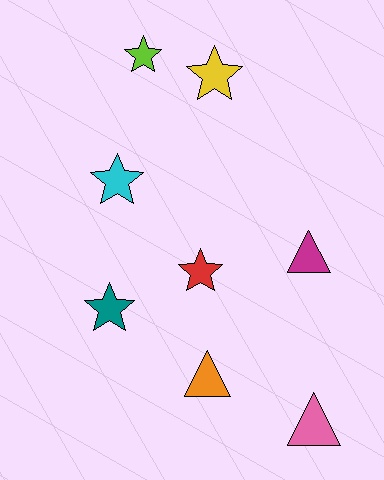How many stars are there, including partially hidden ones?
There are 5 stars.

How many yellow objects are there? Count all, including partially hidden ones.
There is 1 yellow object.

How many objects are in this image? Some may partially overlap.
There are 8 objects.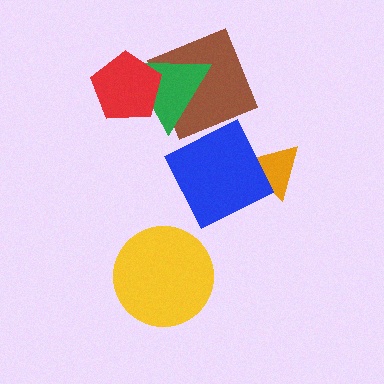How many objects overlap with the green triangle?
2 objects overlap with the green triangle.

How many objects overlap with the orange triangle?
1 object overlaps with the orange triangle.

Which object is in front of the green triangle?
The red pentagon is in front of the green triangle.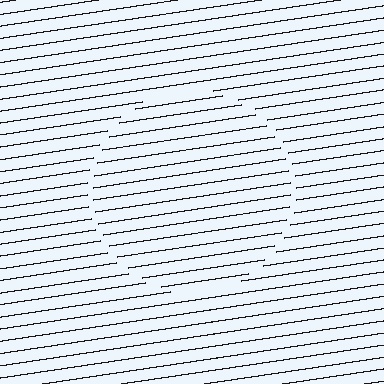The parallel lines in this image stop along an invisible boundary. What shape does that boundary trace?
An illusory circle. The interior of the shape contains the same grating, shifted by half a period — the contour is defined by the phase discontinuity where line-ends from the inner and outer gratings abut.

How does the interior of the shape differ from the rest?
The interior of the shape contains the same grating, shifted by half a period — the contour is defined by the phase discontinuity where line-ends from the inner and outer gratings abut.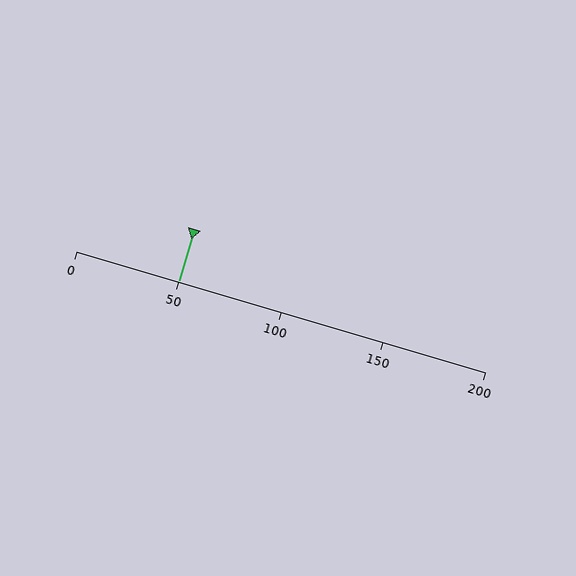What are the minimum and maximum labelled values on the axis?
The axis runs from 0 to 200.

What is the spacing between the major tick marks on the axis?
The major ticks are spaced 50 apart.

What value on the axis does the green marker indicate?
The marker indicates approximately 50.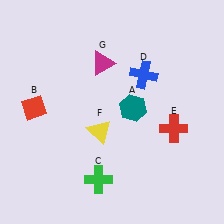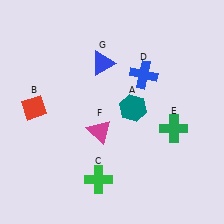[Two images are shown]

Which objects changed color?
E changed from red to green. F changed from yellow to magenta. G changed from magenta to blue.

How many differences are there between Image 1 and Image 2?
There are 3 differences between the two images.